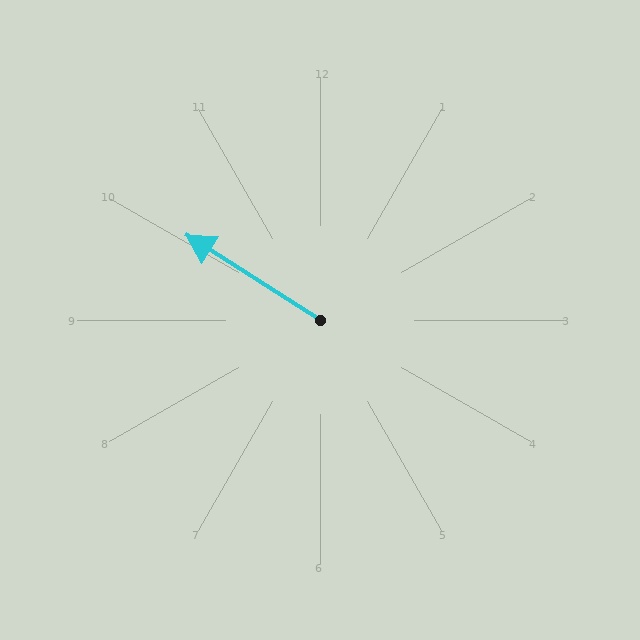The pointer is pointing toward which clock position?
Roughly 10 o'clock.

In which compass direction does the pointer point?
Northwest.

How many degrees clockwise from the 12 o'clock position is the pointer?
Approximately 303 degrees.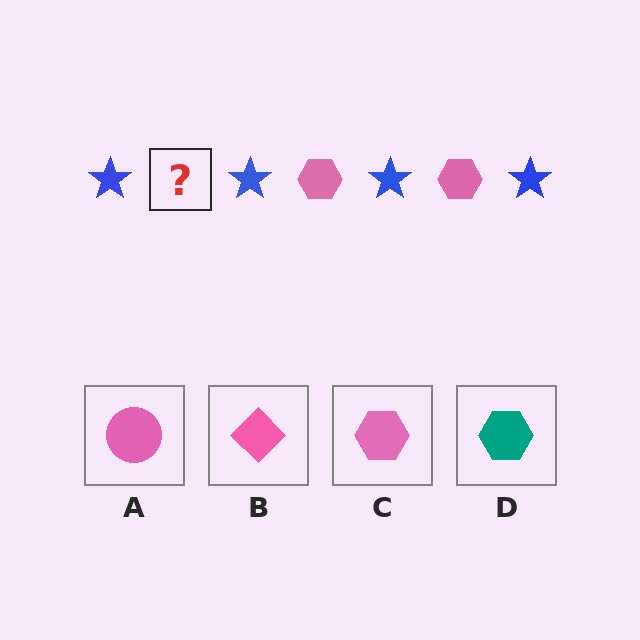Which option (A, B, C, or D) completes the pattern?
C.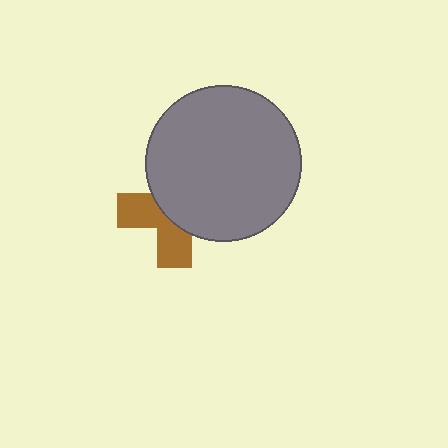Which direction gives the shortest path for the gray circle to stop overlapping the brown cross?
Moving toward the upper-right gives the shortest separation.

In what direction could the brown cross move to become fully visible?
The brown cross could move toward the lower-left. That would shift it out from behind the gray circle entirely.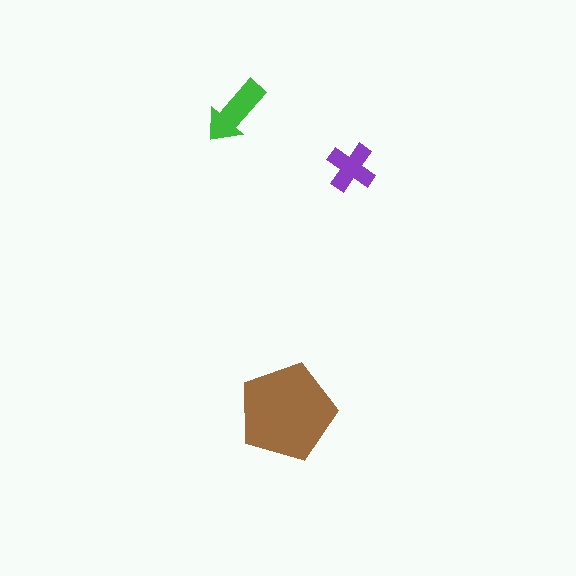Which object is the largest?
The brown pentagon.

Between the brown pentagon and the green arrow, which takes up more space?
The brown pentagon.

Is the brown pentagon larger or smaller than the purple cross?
Larger.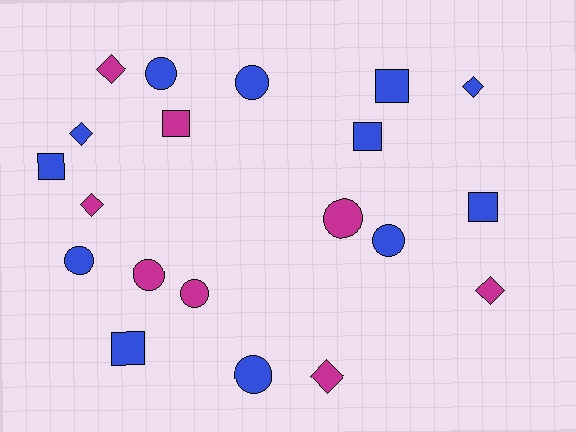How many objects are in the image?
There are 20 objects.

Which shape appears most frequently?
Circle, with 8 objects.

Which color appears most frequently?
Blue, with 12 objects.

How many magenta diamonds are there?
There are 4 magenta diamonds.